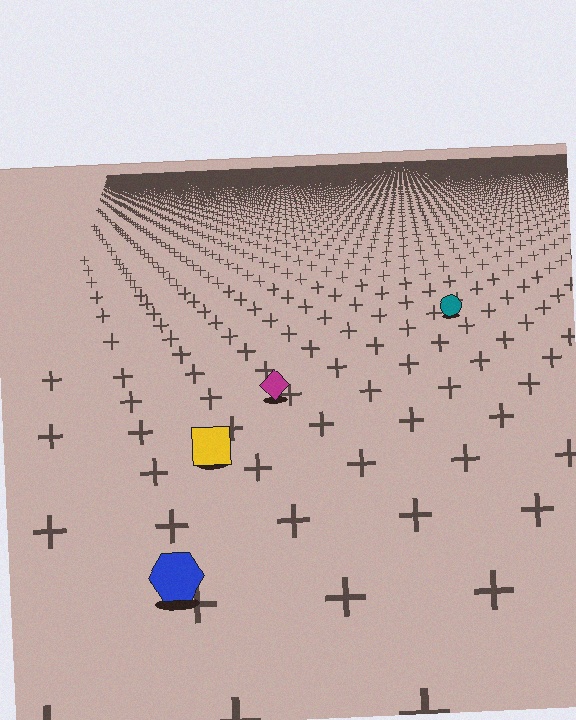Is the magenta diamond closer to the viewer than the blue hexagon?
No. The blue hexagon is closer — you can tell from the texture gradient: the ground texture is coarser near it.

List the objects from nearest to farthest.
From nearest to farthest: the blue hexagon, the yellow square, the magenta diamond, the teal circle.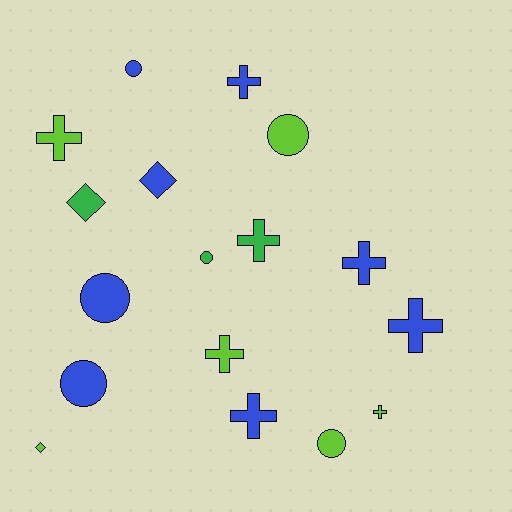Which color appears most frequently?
Blue, with 8 objects.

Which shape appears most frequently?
Cross, with 8 objects.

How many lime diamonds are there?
There is 1 lime diamond.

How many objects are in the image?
There are 17 objects.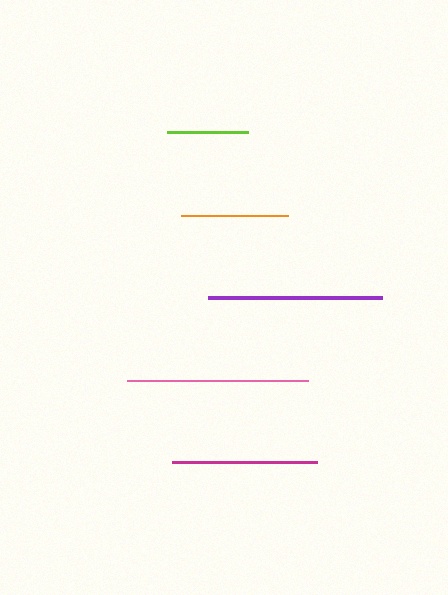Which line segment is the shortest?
The lime line is the shortest at approximately 81 pixels.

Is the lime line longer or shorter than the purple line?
The purple line is longer than the lime line.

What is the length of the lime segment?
The lime segment is approximately 81 pixels long.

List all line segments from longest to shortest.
From longest to shortest: pink, purple, magenta, orange, lime.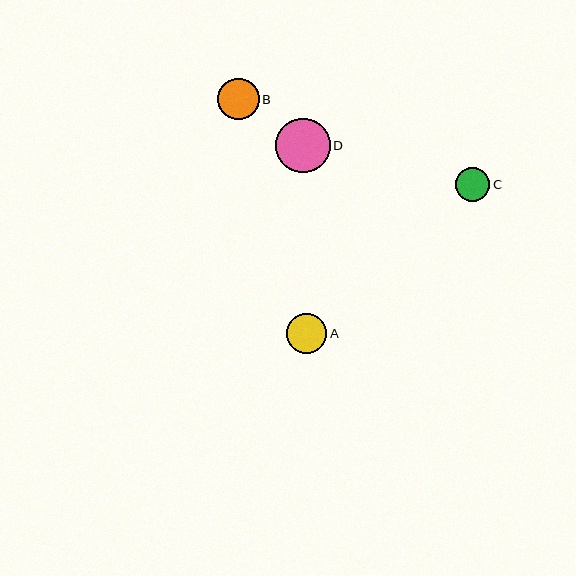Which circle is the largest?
Circle D is the largest with a size of approximately 54 pixels.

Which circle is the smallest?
Circle C is the smallest with a size of approximately 34 pixels.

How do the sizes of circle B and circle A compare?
Circle B and circle A are approximately the same size.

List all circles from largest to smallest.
From largest to smallest: D, B, A, C.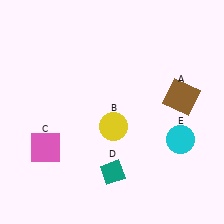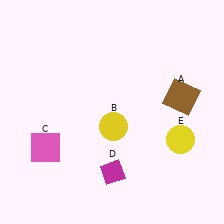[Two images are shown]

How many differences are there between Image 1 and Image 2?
There are 2 differences between the two images.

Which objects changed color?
D changed from teal to magenta. E changed from cyan to yellow.